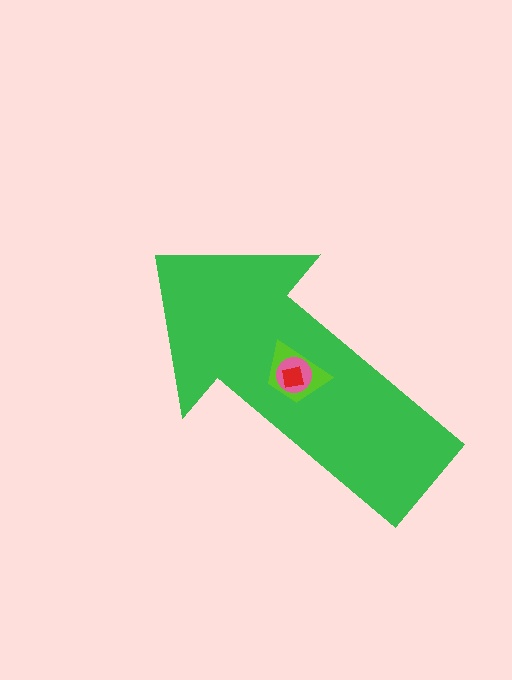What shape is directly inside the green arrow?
The lime trapezoid.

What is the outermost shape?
The green arrow.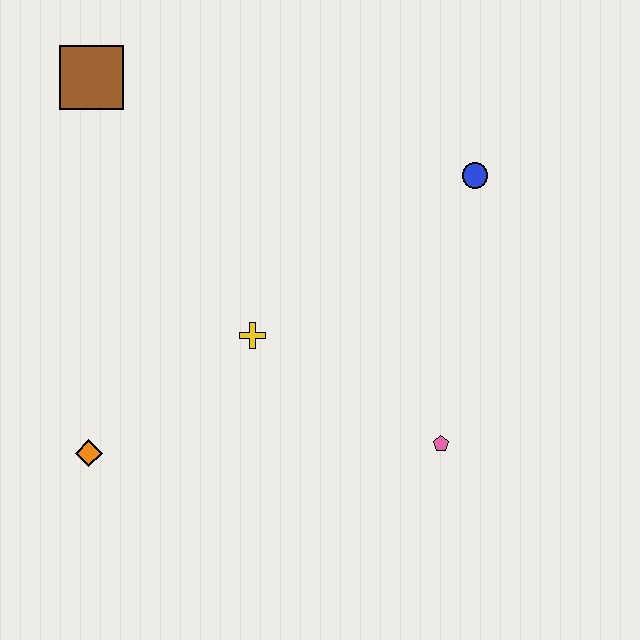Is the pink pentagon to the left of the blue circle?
Yes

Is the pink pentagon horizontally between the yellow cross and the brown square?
No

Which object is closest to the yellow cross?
The orange diamond is closest to the yellow cross.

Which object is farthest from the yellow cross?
The brown square is farthest from the yellow cross.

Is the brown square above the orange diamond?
Yes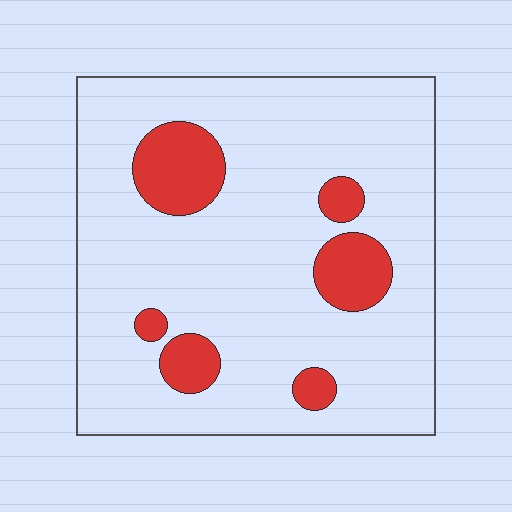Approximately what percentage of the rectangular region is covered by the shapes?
Approximately 15%.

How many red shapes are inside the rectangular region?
6.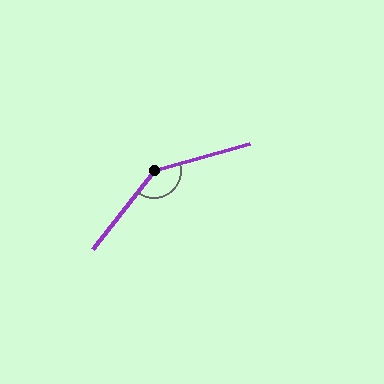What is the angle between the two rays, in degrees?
Approximately 144 degrees.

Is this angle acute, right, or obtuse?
It is obtuse.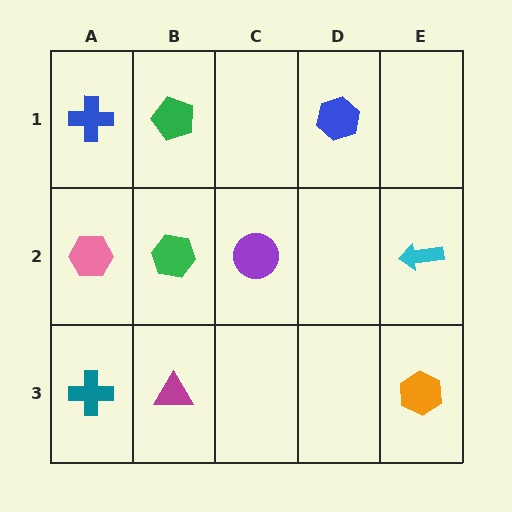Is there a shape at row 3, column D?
No, that cell is empty.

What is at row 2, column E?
A cyan arrow.